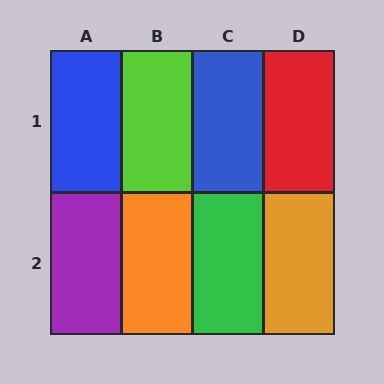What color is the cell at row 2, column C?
Green.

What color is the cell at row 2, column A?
Purple.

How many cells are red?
1 cell is red.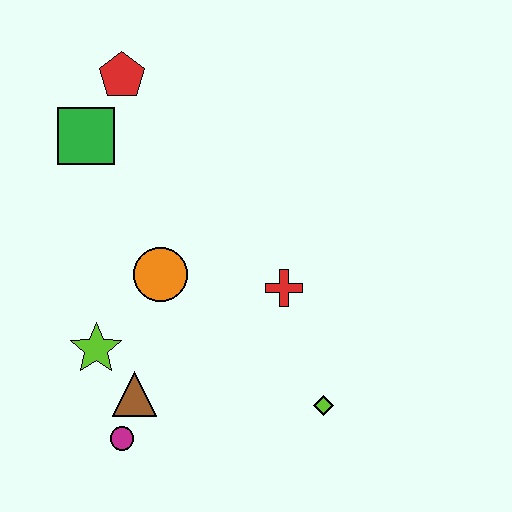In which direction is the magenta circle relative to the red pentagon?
The magenta circle is below the red pentagon.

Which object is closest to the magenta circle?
The brown triangle is closest to the magenta circle.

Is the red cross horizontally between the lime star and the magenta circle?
No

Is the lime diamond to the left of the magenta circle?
No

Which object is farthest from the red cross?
The red pentagon is farthest from the red cross.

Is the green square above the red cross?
Yes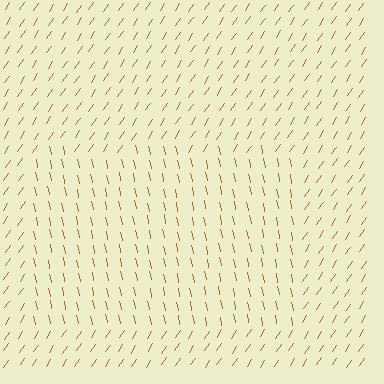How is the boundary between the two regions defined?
The boundary is defined purely by a change in line orientation (approximately 45 degrees difference). All lines are the same color and thickness.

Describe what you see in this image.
The image is filled with small brown line segments. A rectangle region in the image has lines oriented differently from the surrounding lines, creating a visible texture boundary.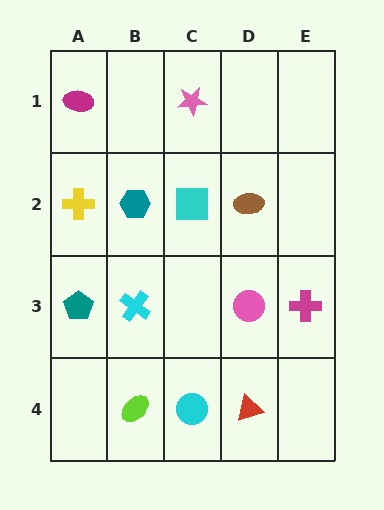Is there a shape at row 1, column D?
No, that cell is empty.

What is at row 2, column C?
A cyan square.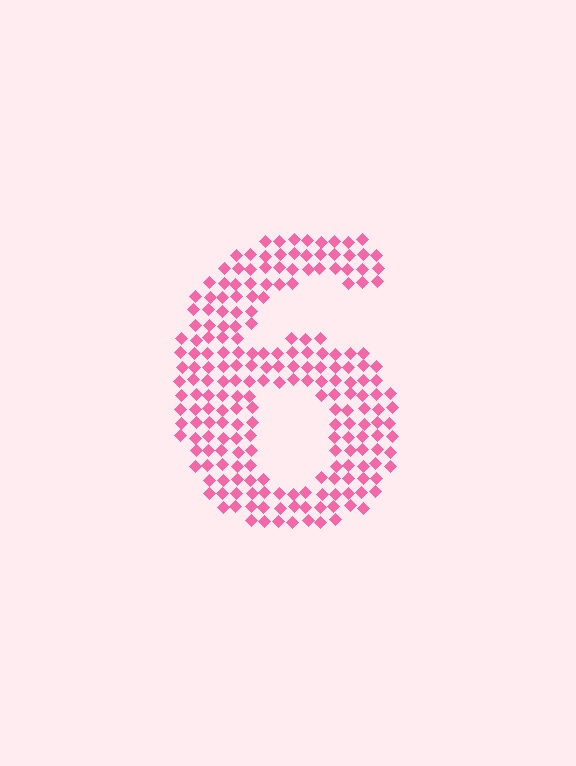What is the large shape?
The large shape is the digit 6.